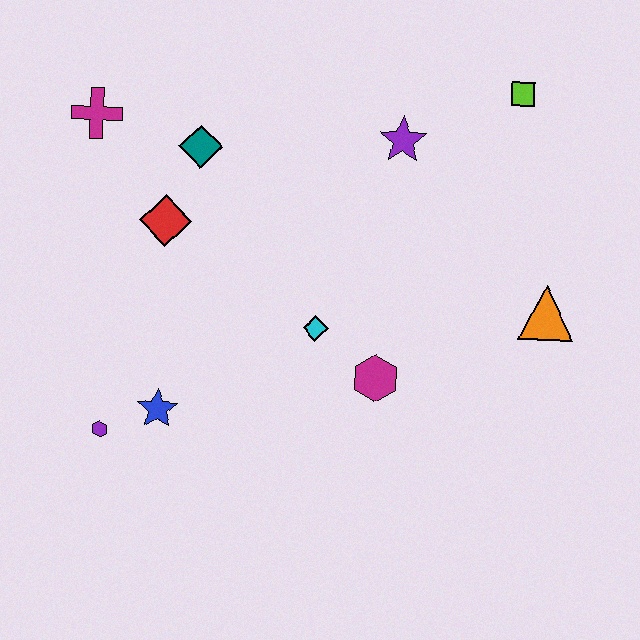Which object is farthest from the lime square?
The purple hexagon is farthest from the lime square.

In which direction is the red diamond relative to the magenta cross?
The red diamond is below the magenta cross.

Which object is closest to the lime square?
The purple star is closest to the lime square.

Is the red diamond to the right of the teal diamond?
No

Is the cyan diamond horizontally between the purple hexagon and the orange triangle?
Yes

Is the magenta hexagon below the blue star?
No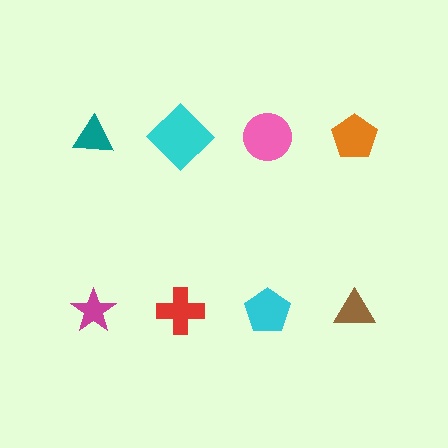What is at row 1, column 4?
An orange pentagon.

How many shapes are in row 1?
4 shapes.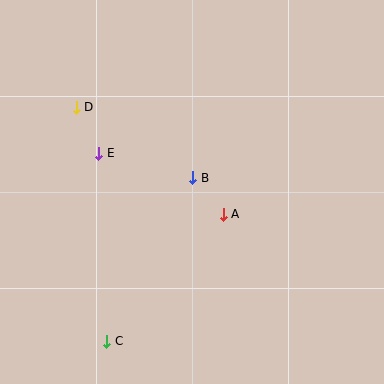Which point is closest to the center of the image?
Point B at (193, 178) is closest to the center.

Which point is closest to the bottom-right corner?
Point A is closest to the bottom-right corner.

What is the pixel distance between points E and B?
The distance between E and B is 97 pixels.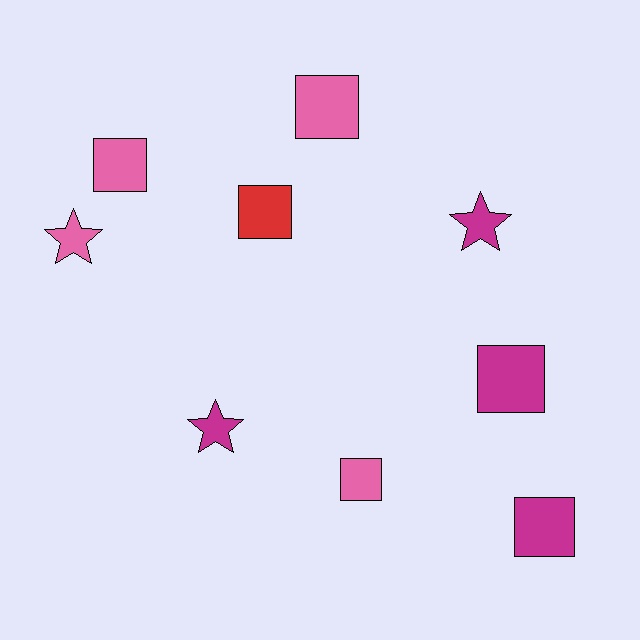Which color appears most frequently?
Magenta, with 4 objects.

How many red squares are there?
There is 1 red square.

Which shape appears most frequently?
Square, with 6 objects.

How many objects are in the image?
There are 9 objects.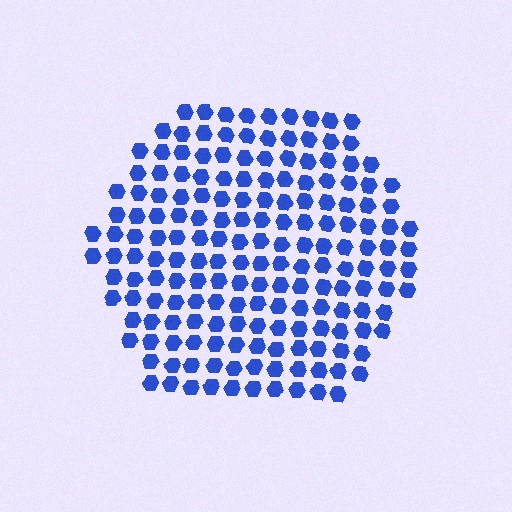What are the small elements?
The small elements are hexagons.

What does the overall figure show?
The overall figure shows a hexagon.